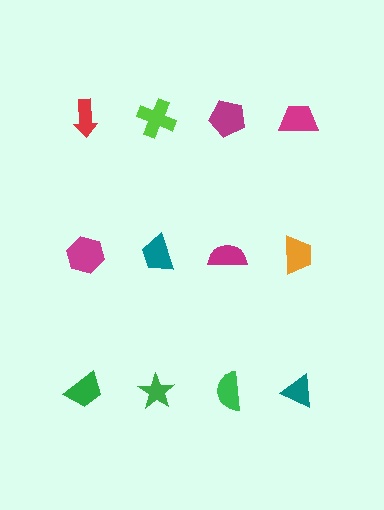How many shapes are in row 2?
4 shapes.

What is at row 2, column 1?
A magenta hexagon.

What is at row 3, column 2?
A green star.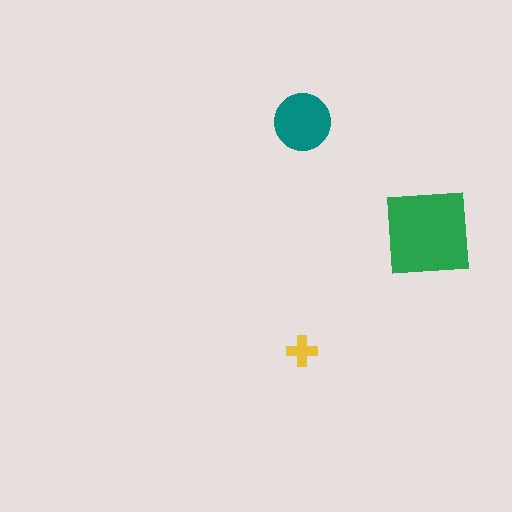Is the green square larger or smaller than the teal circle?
Larger.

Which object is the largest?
The green square.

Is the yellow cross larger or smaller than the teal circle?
Smaller.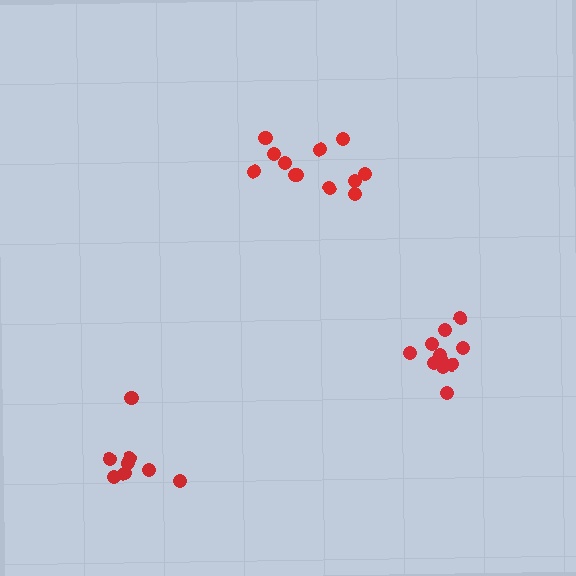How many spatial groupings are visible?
There are 3 spatial groupings.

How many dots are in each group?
Group 1: 11 dots, Group 2: 8 dots, Group 3: 12 dots (31 total).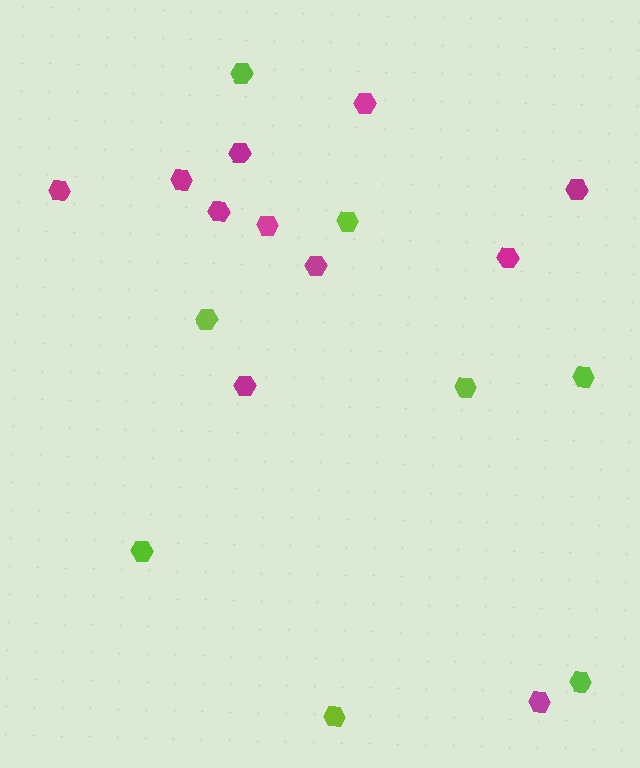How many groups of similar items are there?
There are 2 groups: one group of lime hexagons (8) and one group of magenta hexagons (11).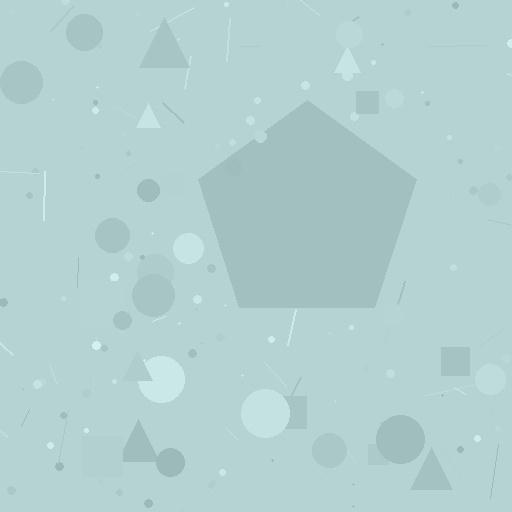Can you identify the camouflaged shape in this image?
The camouflaged shape is a pentagon.